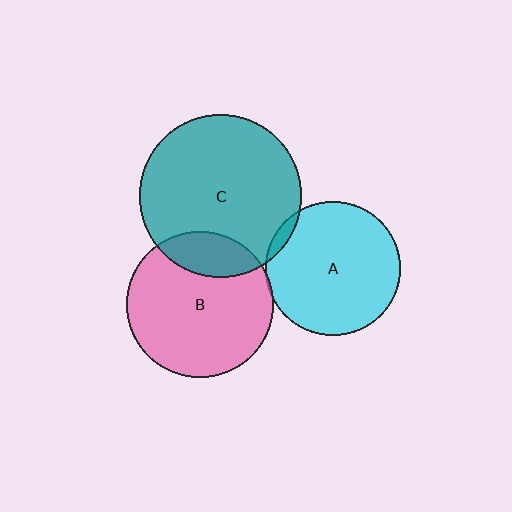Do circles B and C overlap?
Yes.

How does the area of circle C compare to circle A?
Approximately 1.5 times.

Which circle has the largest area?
Circle C (teal).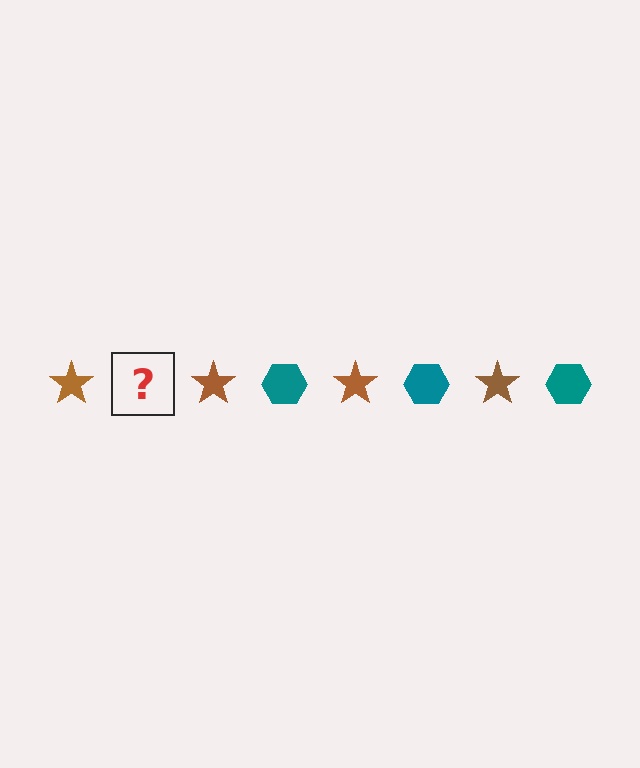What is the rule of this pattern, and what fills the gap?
The rule is that the pattern alternates between brown star and teal hexagon. The gap should be filled with a teal hexagon.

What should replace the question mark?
The question mark should be replaced with a teal hexagon.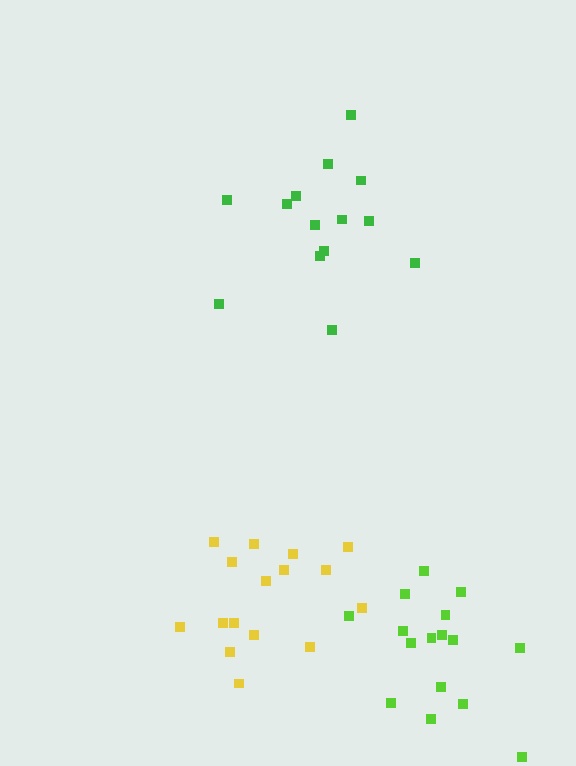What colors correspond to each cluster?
The clusters are colored: yellow, lime, green.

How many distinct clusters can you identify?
There are 3 distinct clusters.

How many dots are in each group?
Group 1: 16 dots, Group 2: 16 dots, Group 3: 14 dots (46 total).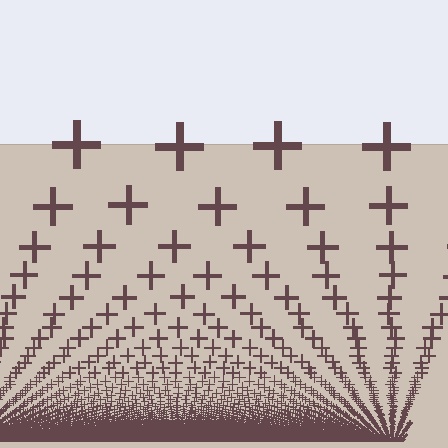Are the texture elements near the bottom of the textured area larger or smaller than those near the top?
Smaller. The gradient is inverted — elements near the bottom are smaller and denser.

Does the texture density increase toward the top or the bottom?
Density increases toward the bottom.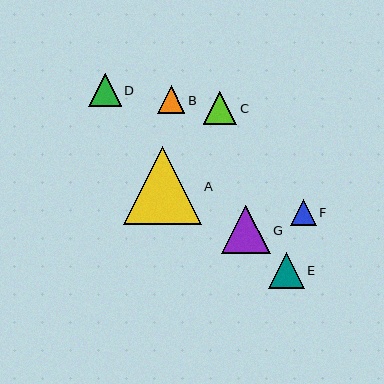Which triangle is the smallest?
Triangle F is the smallest with a size of approximately 26 pixels.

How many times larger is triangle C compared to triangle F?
Triangle C is approximately 1.3 times the size of triangle F.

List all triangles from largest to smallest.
From largest to smallest: A, G, E, C, D, B, F.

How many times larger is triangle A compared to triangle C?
Triangle A is approximately 2.3 times the size of triangle C.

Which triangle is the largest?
Triangle A is the largest with a size of approximately 78 pixels.